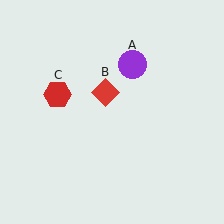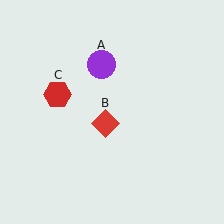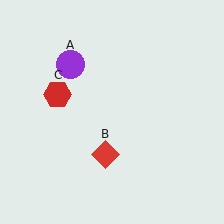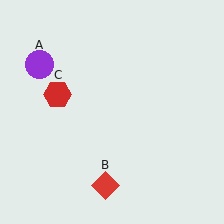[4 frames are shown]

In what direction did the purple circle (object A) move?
The purple circle (object A) moved left.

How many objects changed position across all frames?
2 objects changed position: purple circle (object A), red diamond (object B).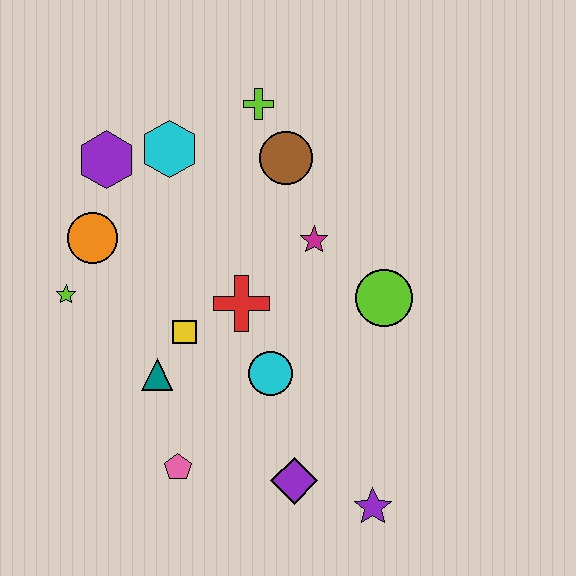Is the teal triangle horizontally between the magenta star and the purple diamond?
No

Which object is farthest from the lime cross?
The purple star is farthest from the lime cross.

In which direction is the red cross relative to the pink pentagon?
The red cross is above the pink pentagon.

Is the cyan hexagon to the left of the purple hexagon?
No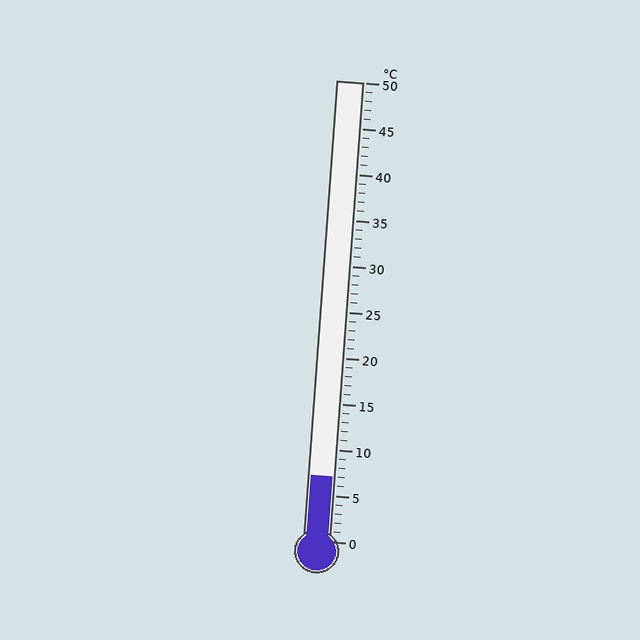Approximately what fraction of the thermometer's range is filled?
The thermometer is filled to approximately 15% of its range.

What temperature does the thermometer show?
The thermometer shows approximately 7°C.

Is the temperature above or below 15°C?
The temperature is below 15°C.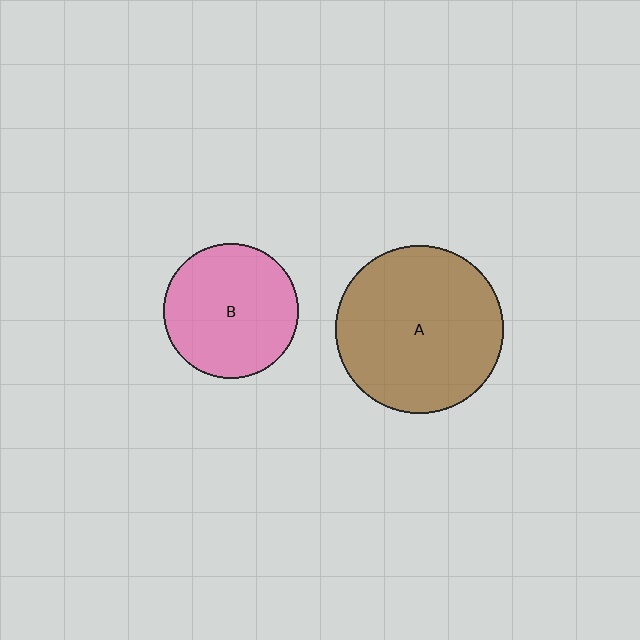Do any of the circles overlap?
No, none of the circles overlap.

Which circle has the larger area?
Circle A (brown).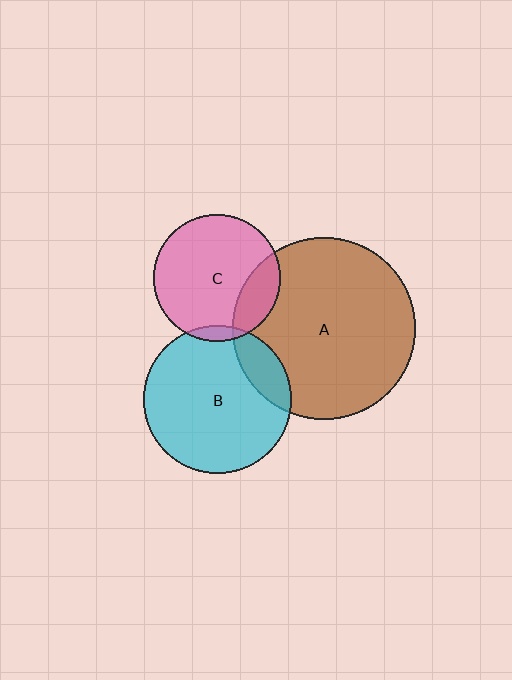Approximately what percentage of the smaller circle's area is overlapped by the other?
Approximately 20%.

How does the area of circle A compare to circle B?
Approximately 1.5 times.